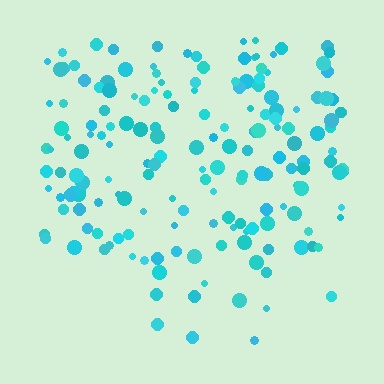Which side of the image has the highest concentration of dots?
The top.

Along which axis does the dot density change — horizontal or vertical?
Vertical.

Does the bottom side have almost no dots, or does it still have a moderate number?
Still a moderate number, just noticeably fewer than the top.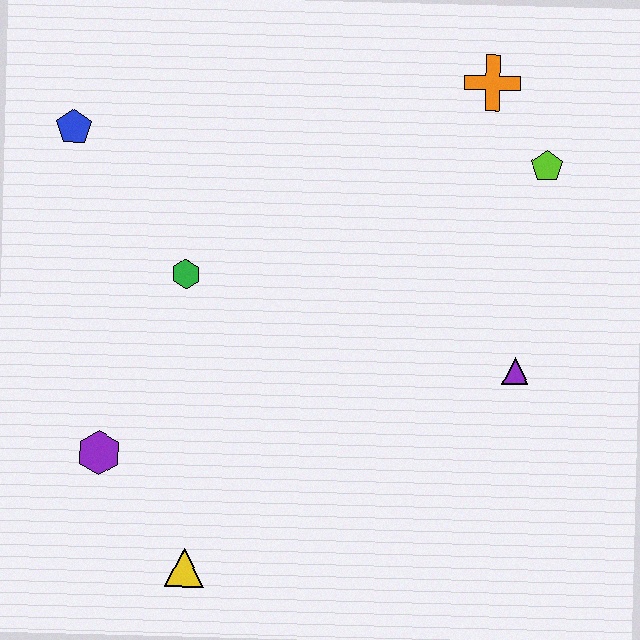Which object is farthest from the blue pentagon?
The purple triangle is farthest from the blue pentagon.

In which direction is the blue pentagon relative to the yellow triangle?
The blue pentagon is above the yellow triangle.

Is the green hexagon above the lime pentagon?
No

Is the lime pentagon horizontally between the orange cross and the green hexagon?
No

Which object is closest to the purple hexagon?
The yellow triangle is closest to the purple hexagon.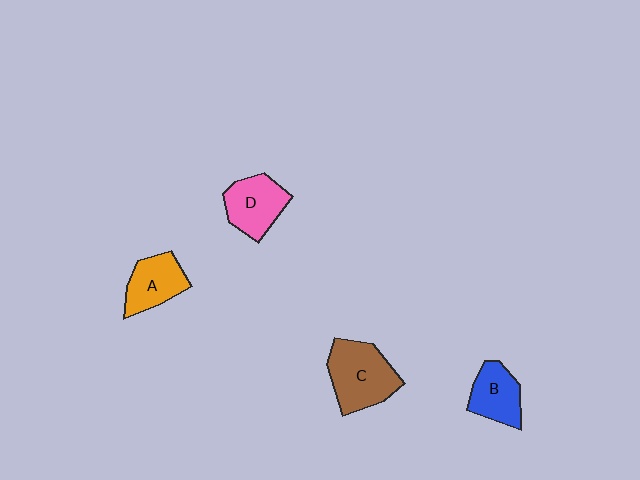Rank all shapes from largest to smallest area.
From largest to smallest: C (brown), D (pink), A (orange), B (blue).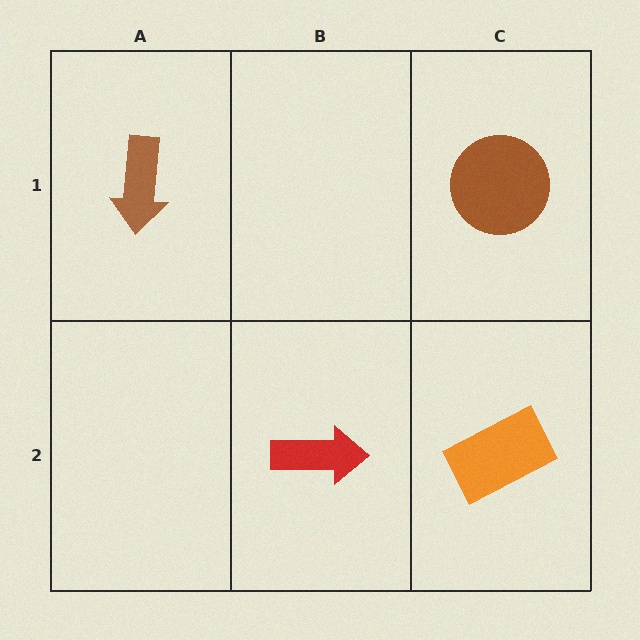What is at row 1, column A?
A brown arrow.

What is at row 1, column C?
A brown circle.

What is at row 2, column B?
A red arrow.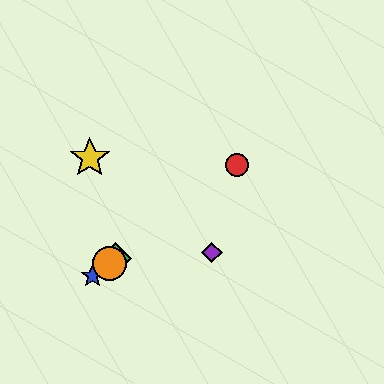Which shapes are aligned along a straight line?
The red circle, the blue star, the green diamond, the orange circle are aligned along a straight line.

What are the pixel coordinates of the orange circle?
The orange circle is at (109, 263).